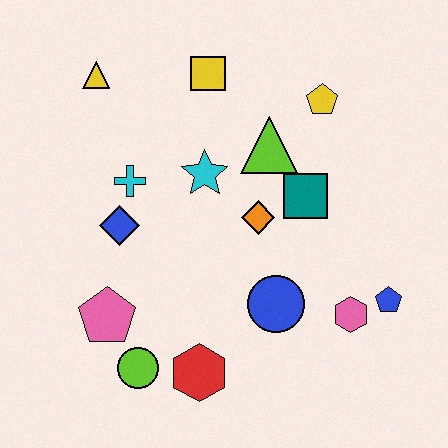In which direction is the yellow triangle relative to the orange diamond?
The yellow triangle is to the left of the orange diamond.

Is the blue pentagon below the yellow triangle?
Yes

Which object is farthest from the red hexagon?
The yellow triangle is farthest from the red hexagon.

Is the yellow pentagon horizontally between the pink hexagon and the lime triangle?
Yes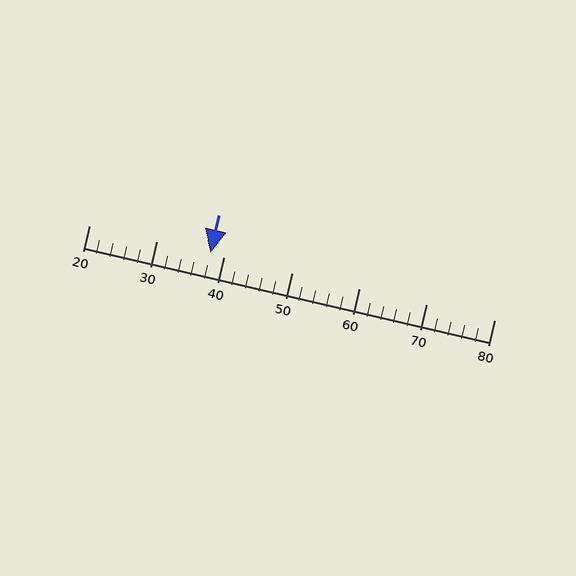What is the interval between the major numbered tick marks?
The major tick marks are spaced 10 units apart.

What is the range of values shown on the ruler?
The ruler shows values from 20 to 80.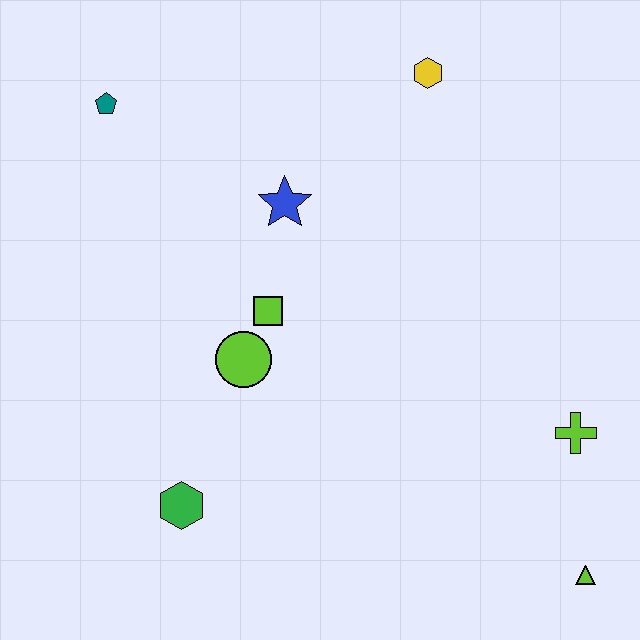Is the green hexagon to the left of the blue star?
Yes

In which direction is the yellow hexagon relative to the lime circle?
The yellow hexagon is above the lime circle.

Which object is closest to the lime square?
The lime circle is closest to the lime square.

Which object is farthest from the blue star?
The lime triangle is farthest from the blue star.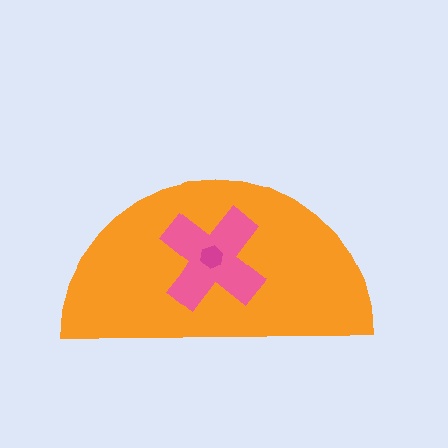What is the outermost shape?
The orange semicircle.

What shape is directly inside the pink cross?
The magenta hexagon.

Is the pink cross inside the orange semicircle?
Yes.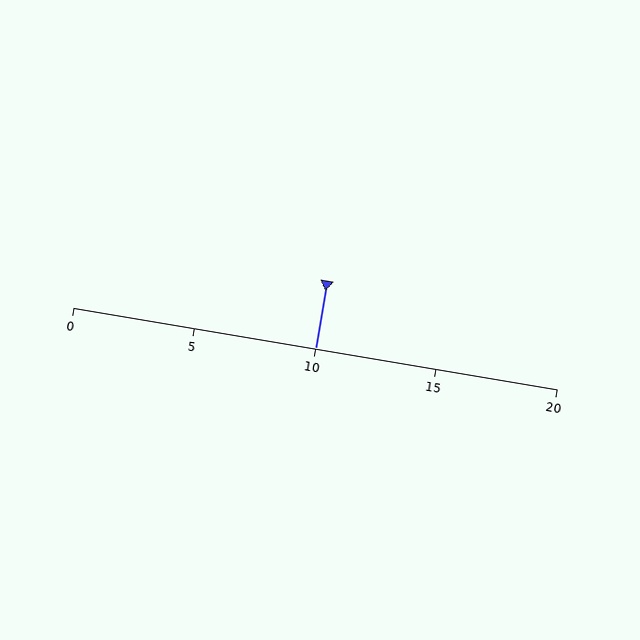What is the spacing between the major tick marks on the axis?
The major ticks are spaced 5 apart.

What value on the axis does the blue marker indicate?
The marker indicates approximately 10.